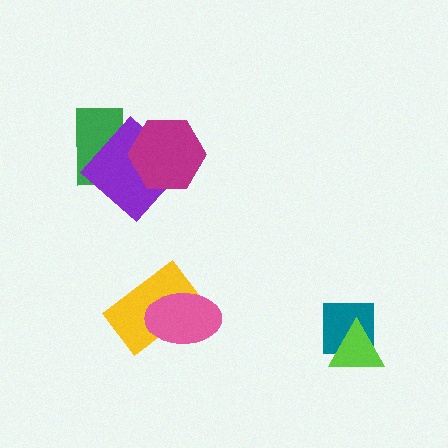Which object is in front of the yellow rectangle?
The pink ellipse is in front of the yellow rectangle.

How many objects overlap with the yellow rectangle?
1 object overlaps with the yellow rectangle.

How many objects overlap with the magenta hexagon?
2 objects overlap with the magenta hexagon.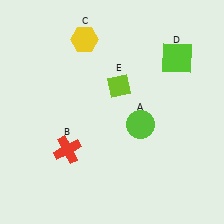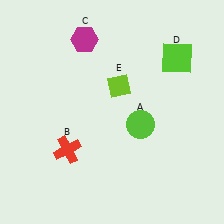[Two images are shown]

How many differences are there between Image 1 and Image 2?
There is 1 difference between the two images.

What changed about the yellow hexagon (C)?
In Image 1, C is yellow. In Image 2, it changed to magenta.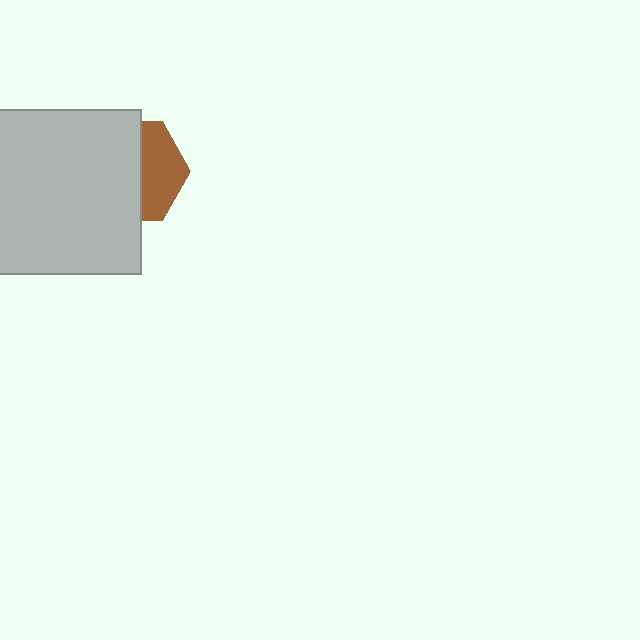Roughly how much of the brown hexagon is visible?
A small part of it is visible (roughly 41%).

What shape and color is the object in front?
The object in front is a light gray square.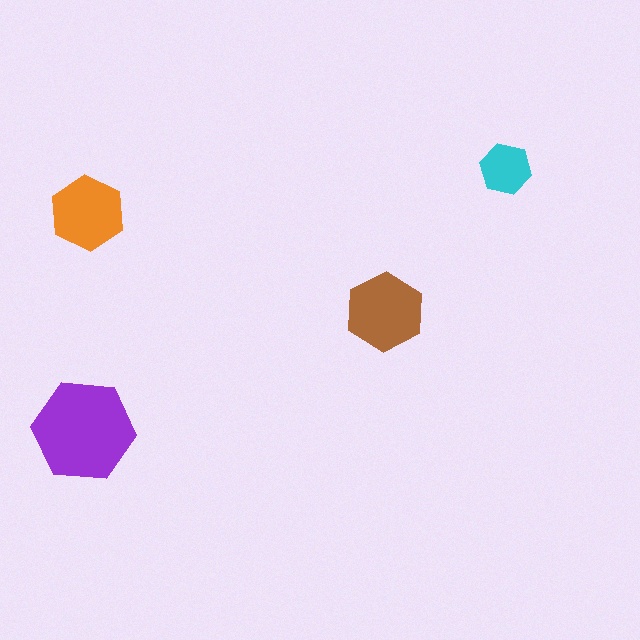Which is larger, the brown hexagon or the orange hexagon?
The brown one.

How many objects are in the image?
There are 4 objects in the image.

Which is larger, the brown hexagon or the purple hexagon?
The purple one.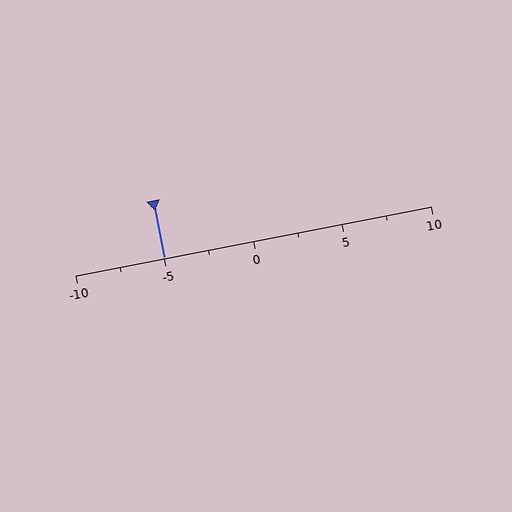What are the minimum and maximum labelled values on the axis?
The axis runs from -10 to 10.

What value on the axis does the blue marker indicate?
The marker indicates approximately -5.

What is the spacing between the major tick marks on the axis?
The major ticks are spaced 5 apart.